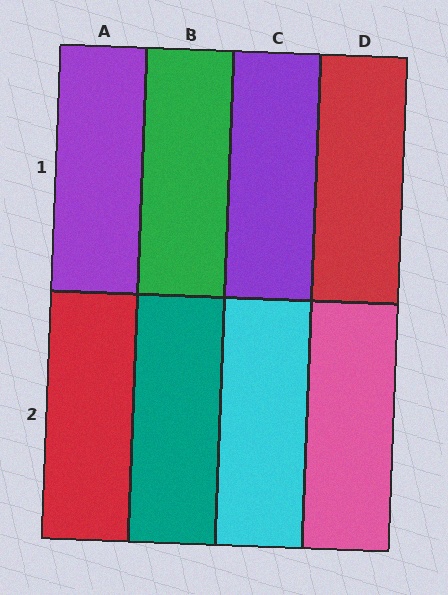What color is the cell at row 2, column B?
Teal.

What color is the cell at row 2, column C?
Cyan.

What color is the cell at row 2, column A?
Red.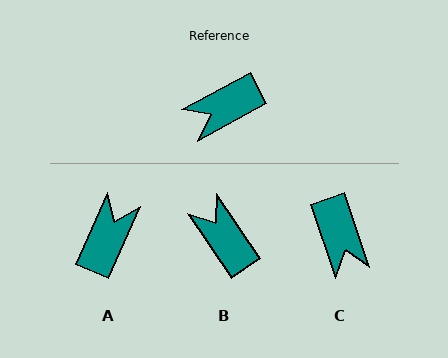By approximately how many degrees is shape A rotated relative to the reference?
Approximately 142 degrees clockwise.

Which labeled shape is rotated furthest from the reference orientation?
A, about 142 degrees away.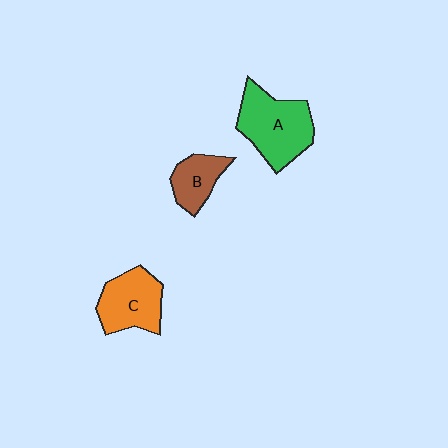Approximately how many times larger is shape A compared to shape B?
Approximately 1.9 times.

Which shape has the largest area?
Shape A (green).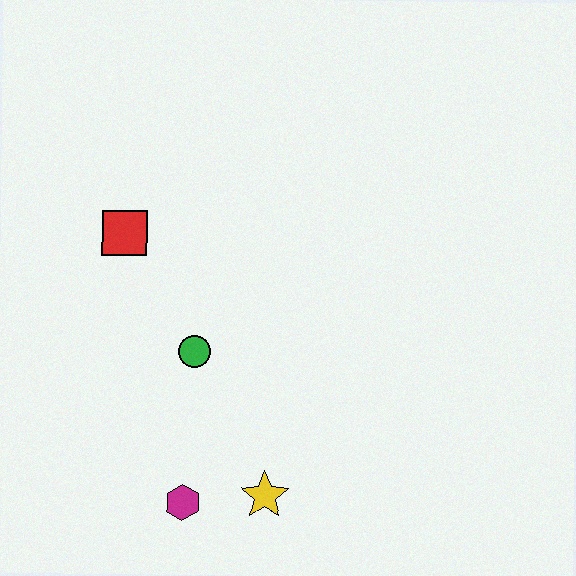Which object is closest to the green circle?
The red square is closest to the green circle.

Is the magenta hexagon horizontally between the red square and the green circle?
Yes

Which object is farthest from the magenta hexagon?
The red square is farthest from the magenta hexagon.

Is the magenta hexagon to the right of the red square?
Yes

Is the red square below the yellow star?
No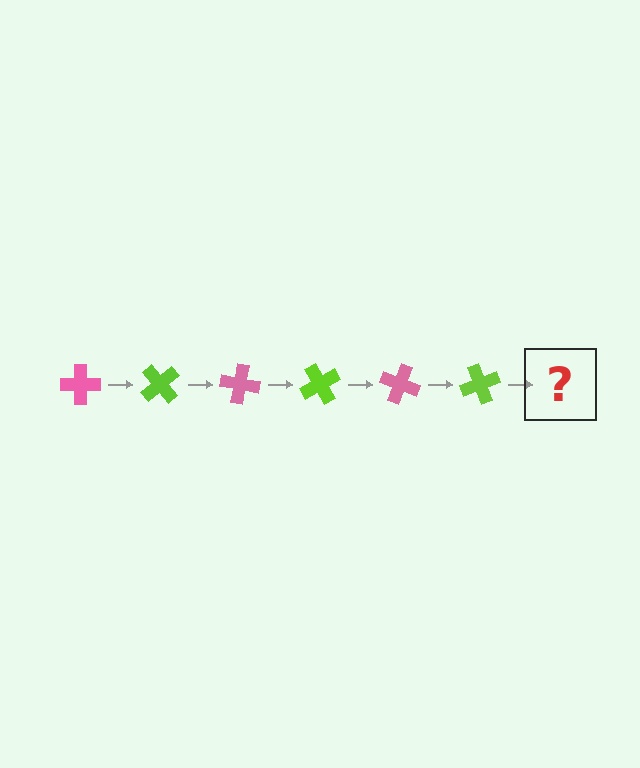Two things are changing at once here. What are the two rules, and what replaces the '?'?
The two rules are that it rotates 50 degrees each step and the color cycles through pink and lime. The '?' should be a pink cross, rotated 300 degrees from the start.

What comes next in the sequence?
The next element should be a pink cross, rotated 300 degrees from the start.